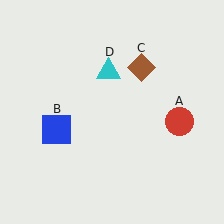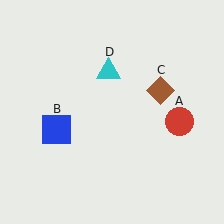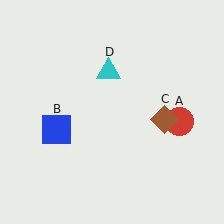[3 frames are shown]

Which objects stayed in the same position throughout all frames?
Red circle (object A) and blue square (object B) and cyan triangle (object D) remained stationary.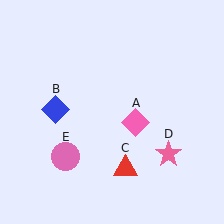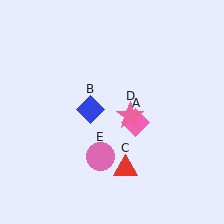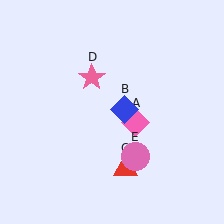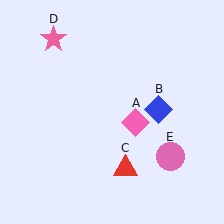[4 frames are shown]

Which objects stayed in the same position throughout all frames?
Pink diamond (object A) and red triangle (object C) remained stationary.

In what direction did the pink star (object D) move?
The pink star (object D) moved up and to the left.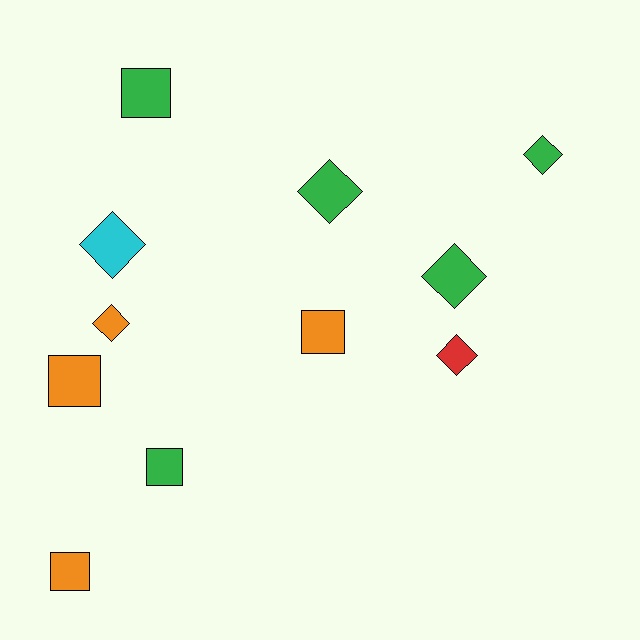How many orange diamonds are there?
There is 1 orange diamond.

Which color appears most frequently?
Green, with 5 objects.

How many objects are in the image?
There are 11 objects.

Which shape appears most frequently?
Diamond, with 6 objects.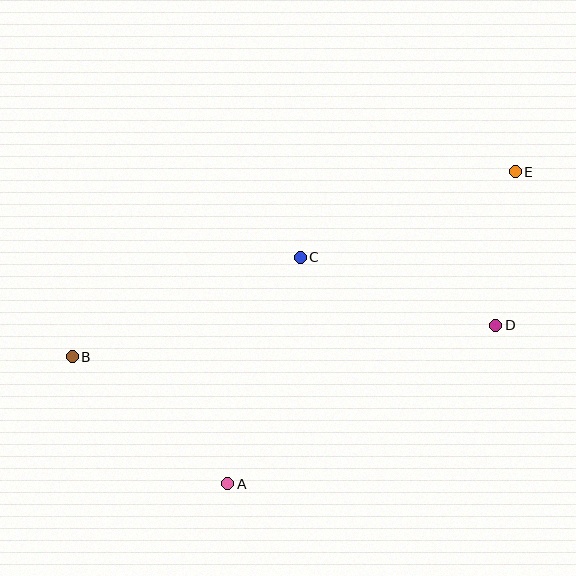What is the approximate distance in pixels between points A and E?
The distance between A and E is approximately 425 pixels.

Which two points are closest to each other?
Points D and E are closest to each other.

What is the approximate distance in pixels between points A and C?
The distance between A and C is approximately 238 pixels.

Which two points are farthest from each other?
Points B and E are farthest from each other.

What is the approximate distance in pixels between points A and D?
The distance between A and D is approximately 312 pixels.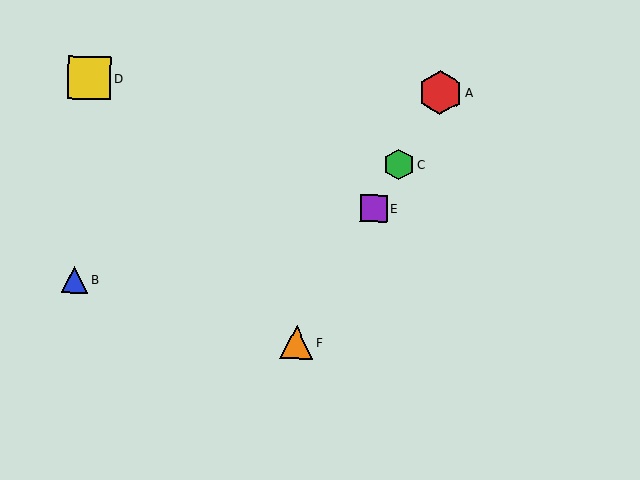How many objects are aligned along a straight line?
4 objects (A, C, E, F) are aligned along a straight line.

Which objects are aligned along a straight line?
Objects A, C, E, F are aligned along a straight line.